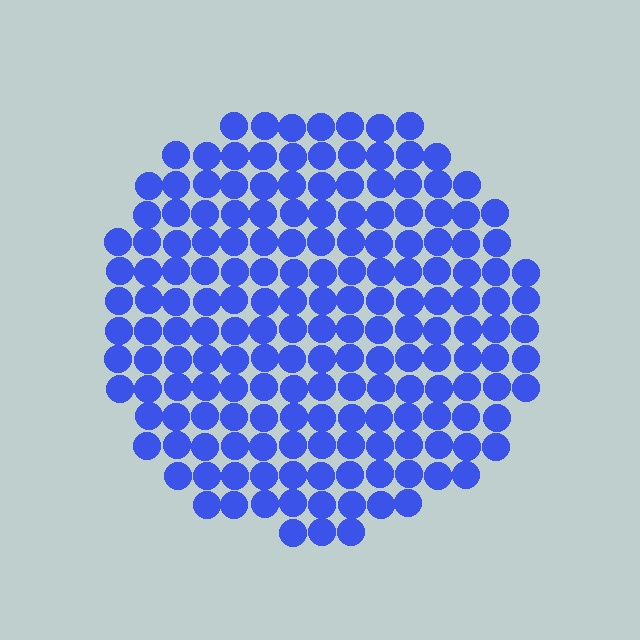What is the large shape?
The large shape is a circle.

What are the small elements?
The small elements are circles.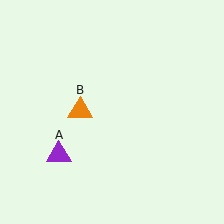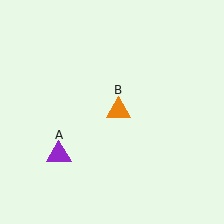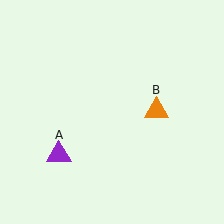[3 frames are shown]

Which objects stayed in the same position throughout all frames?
Purple triangle (object A) remained stationary.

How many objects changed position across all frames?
1 object changed position: orange triangle (object B).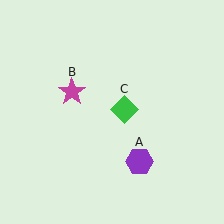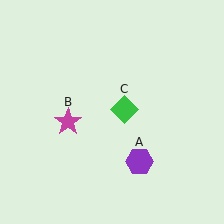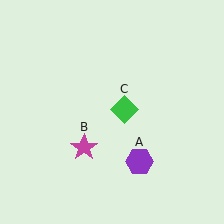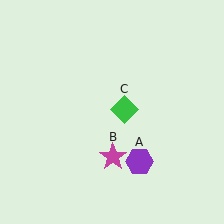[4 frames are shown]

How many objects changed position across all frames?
1 object changed position: magenta star (object B).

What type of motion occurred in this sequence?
The magenta star (object B) rotated counterclockwise around the center of the scene.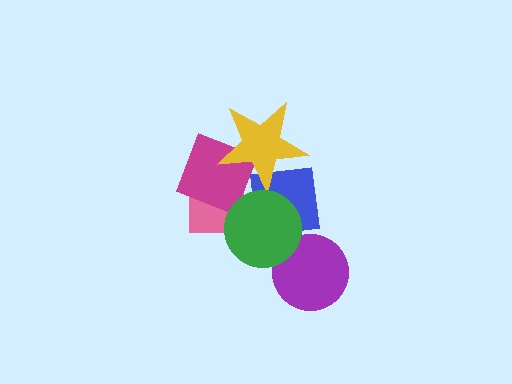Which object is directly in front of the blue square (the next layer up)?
The yellow star is directly in front of the blue square.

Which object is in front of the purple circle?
The green circle is in front of the purple circle.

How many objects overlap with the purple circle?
1 object overlaps with the purple circle.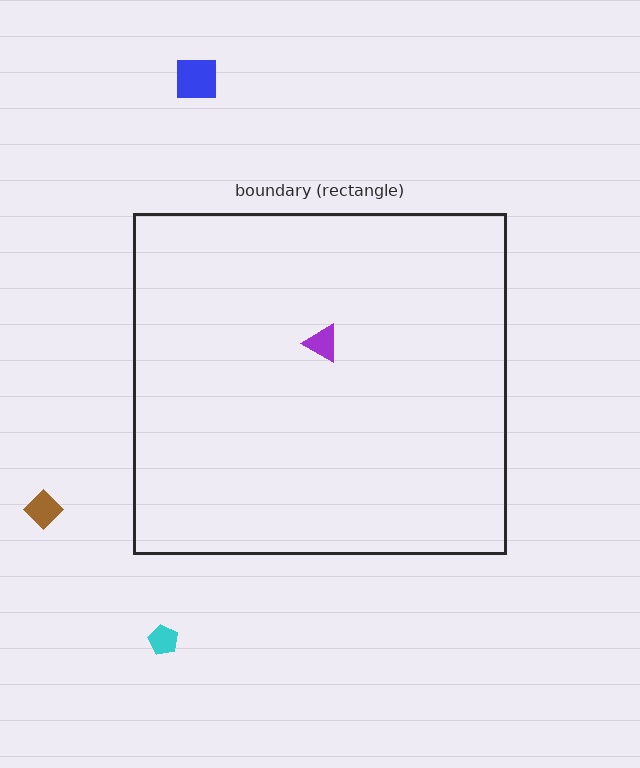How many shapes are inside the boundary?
1 inside, 3 outside.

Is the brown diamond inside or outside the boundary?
Outside.